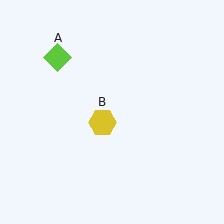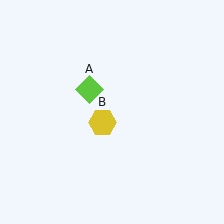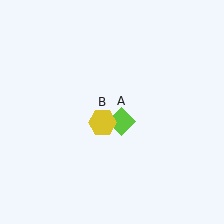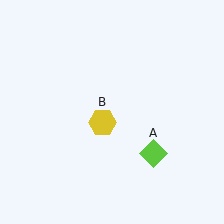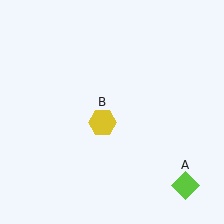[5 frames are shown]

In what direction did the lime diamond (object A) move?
The lime diamond (object A) moved down and to the right.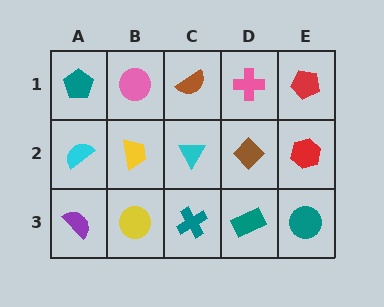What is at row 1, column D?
A pink cross.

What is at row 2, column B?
A yellow trapezoid.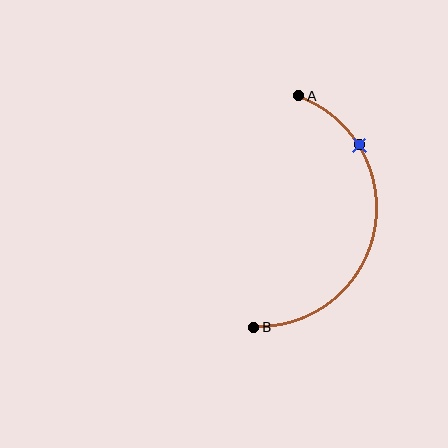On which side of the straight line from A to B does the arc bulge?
The arc bulges to the right of the straight line connecting A and B.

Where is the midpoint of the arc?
The arc midpoint is the point on the curve farthest from the straight line joining A and B. It sits to the right of that line.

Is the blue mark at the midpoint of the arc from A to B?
No. The blue mark lies on the arc but is closer to endpoint A. The arc midpoint would be at the point on the curve equidistant along the arc from both A and B.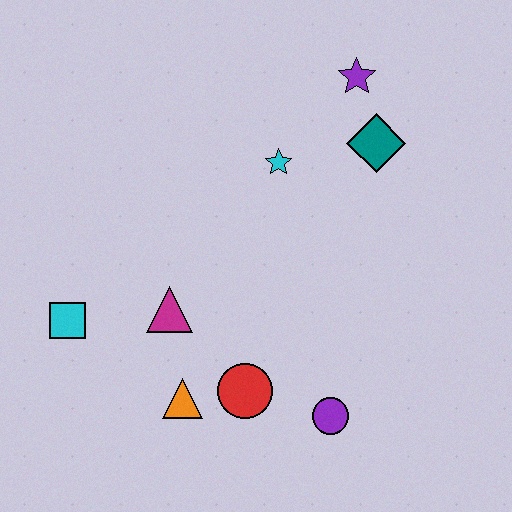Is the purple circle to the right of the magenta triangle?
Yes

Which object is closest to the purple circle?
The red circle is closest to the purple circle.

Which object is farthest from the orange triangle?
The purple star is farthest from the orange triangle.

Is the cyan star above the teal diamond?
No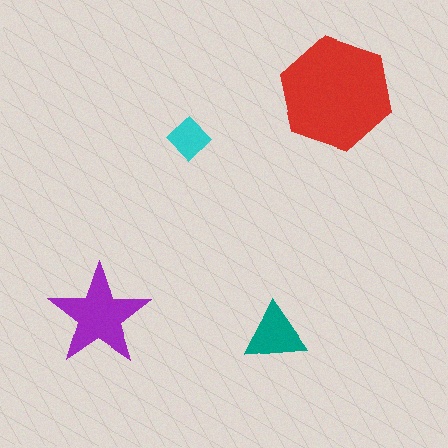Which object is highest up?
The red hexagon is topmost.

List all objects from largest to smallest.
The red hexagon, the purple star, the teal triangle, the cyan diamond.